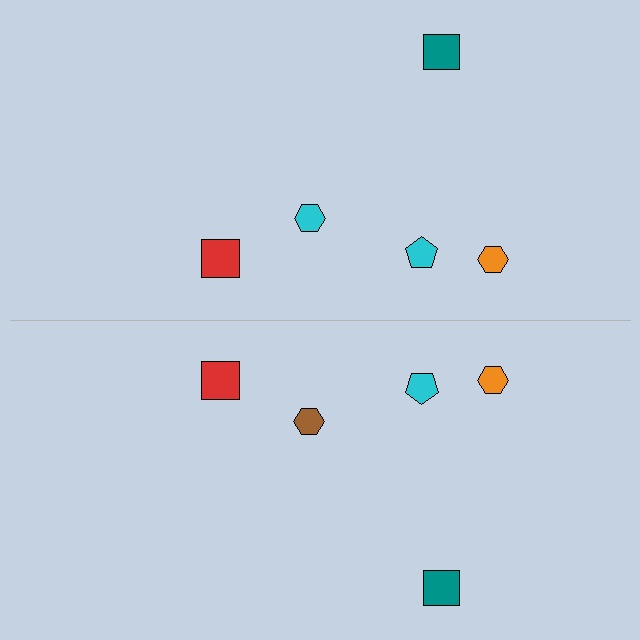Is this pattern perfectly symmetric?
No, the pattern is not perfectly symmetric. The brown hexagon on the bottom side breaks the symmetry — its mirror counterpart is cyan.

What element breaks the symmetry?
The brown hexagon on the bottom side breaks the symmetry — its mirror counterpart is cyan.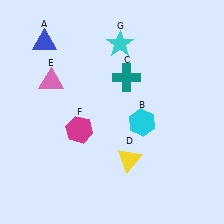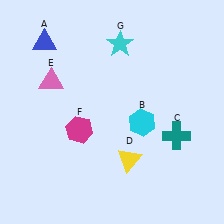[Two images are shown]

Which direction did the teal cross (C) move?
The teal cross (C) moved down.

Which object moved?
The teal cross (C) moved down.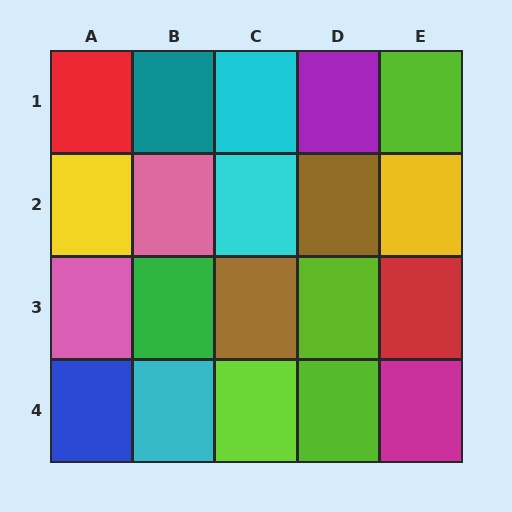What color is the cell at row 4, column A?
Blue.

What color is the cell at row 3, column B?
Green.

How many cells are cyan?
3 cells are cyan.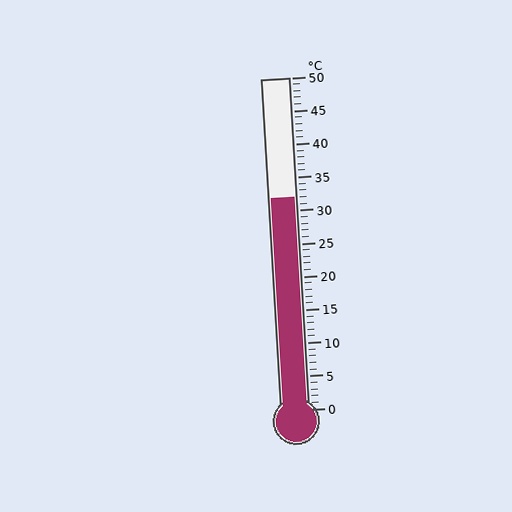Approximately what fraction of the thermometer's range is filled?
The thermometer is filled to approximately 65% of its range.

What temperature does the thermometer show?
The thermometer shows approximately 32°C.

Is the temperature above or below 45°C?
The temperature is below 45°C.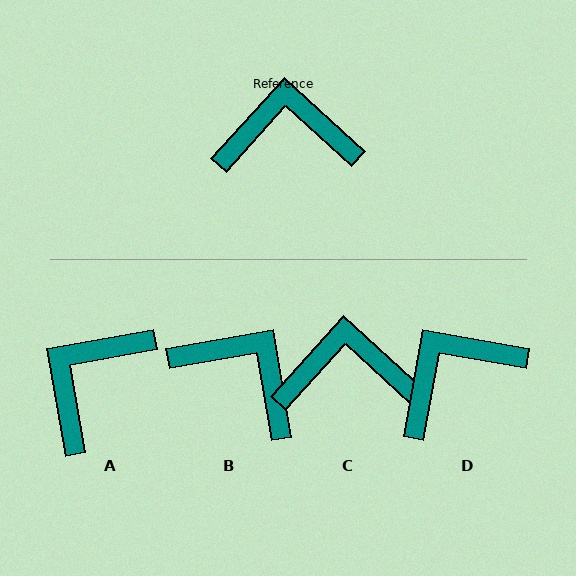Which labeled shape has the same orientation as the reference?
C.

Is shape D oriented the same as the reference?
No, it is off by about 32 degrees.